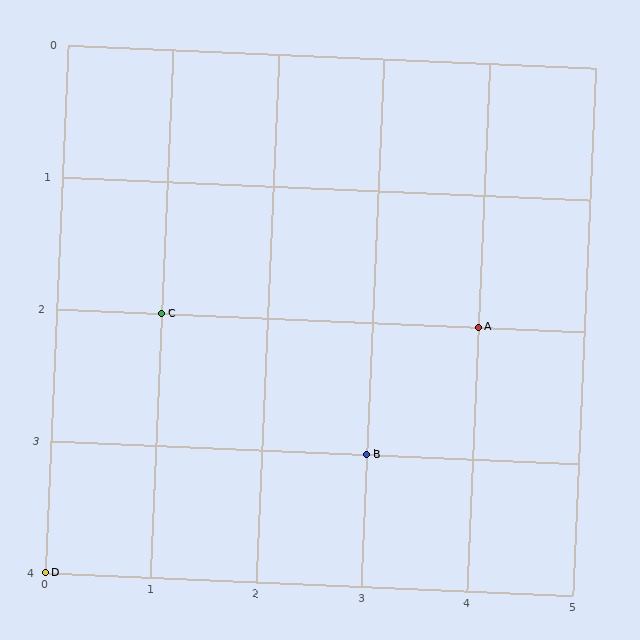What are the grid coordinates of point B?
Point B is at grid coordinates (3, 3).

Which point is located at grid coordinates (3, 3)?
Point B is at (3, 3).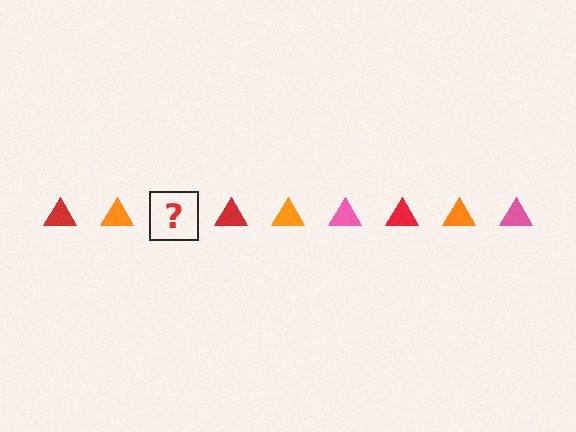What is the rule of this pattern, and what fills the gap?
The rule is that the pattern cycles through red, orange, pink triangles. The gap should be filled with a pink triangle.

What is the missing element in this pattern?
The missing element is a pink triangle.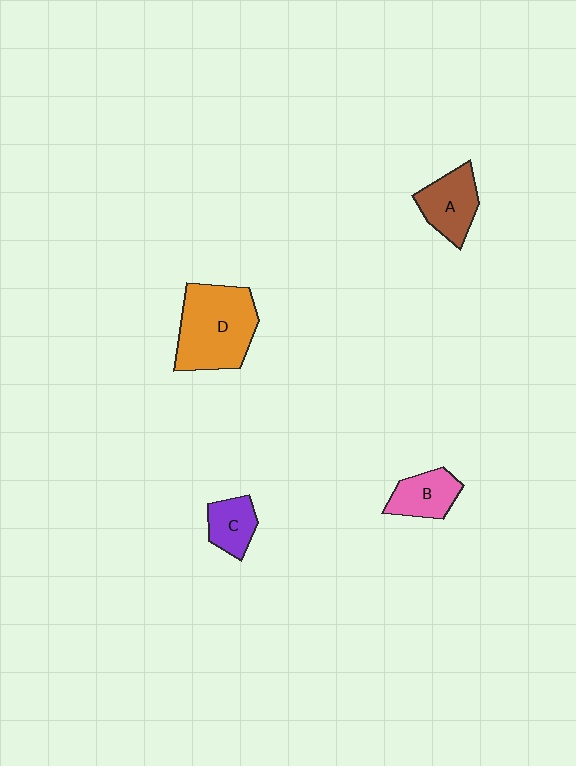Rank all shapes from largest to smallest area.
From largest to smallest: D (orange), A (brown), B (pink), C (purple).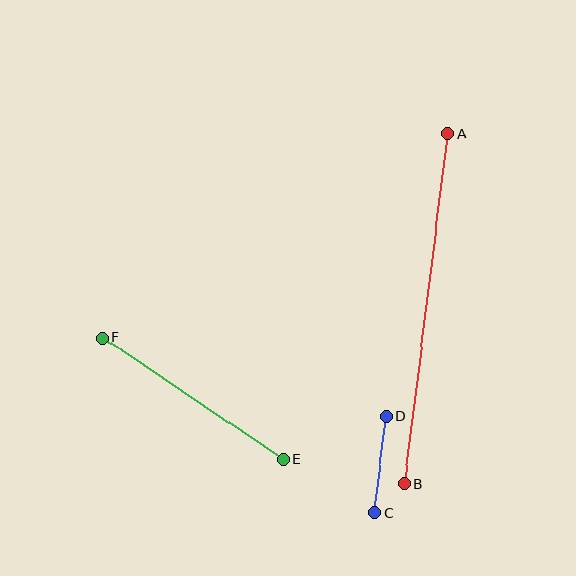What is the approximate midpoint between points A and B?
The midpoint is at approximately (426, 308) pixels.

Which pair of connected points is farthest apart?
Points A and B are farthest apart.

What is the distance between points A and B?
The distance is approximately 353 pixels.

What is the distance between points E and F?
The distance is approximately 218 pixels.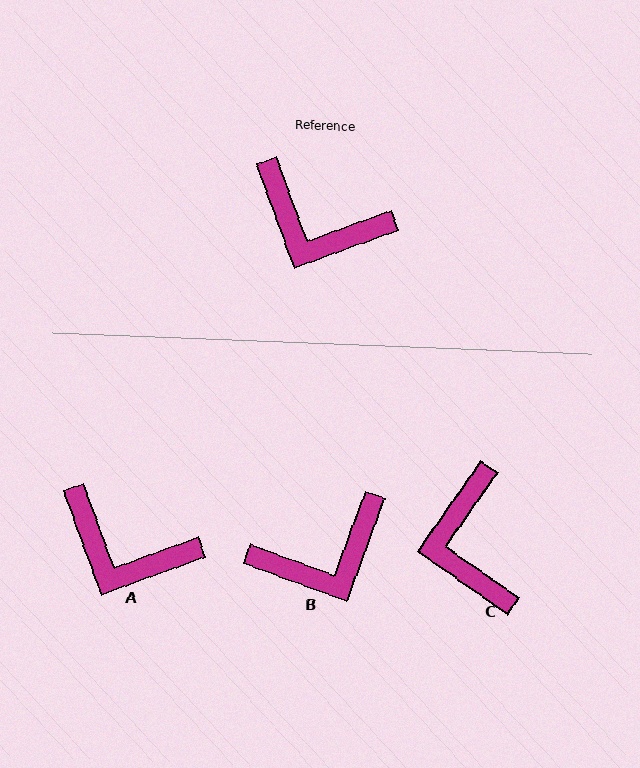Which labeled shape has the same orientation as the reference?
A.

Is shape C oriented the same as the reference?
No, it is off by about 55 degrees.